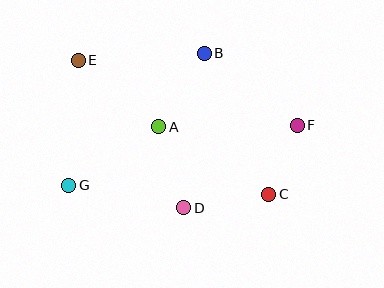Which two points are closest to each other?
Points C and F are closest to each other.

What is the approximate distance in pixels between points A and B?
The distance between A and B is approximately 87 pixels.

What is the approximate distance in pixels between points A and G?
The distance between A and G is approximately 107 pixels.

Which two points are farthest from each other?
Points F and G are farthest from each other.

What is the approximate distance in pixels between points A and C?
The distance between A and C is approximately 129 pixels.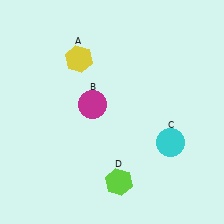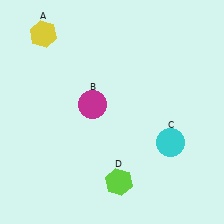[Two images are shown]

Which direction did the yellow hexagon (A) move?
The yellow hexagon (A) moved left.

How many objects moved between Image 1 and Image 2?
1 object moved between the two images.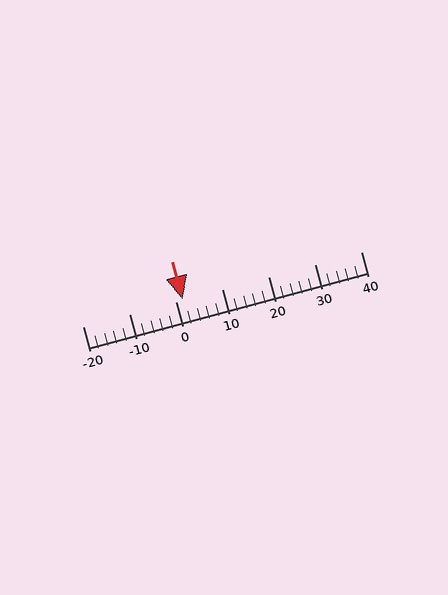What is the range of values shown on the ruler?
The ruler shows values from -20 to 40.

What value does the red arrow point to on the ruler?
The red arrow points to approximately 2.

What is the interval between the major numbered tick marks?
The major tick marks are spaced 10 units apart.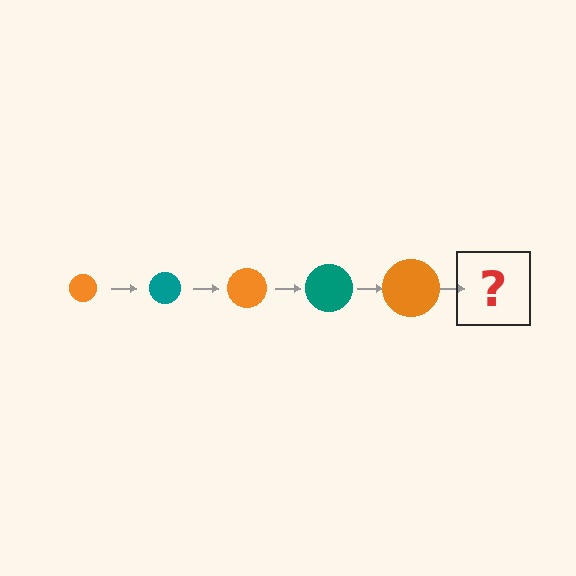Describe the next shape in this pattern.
It should be a teal circle, larger than the previous one.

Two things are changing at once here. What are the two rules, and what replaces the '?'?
The two rules are that the circle grows larger each step and the color cycles through orange and teal. The '?' should be a teal circle, larger than the previous one.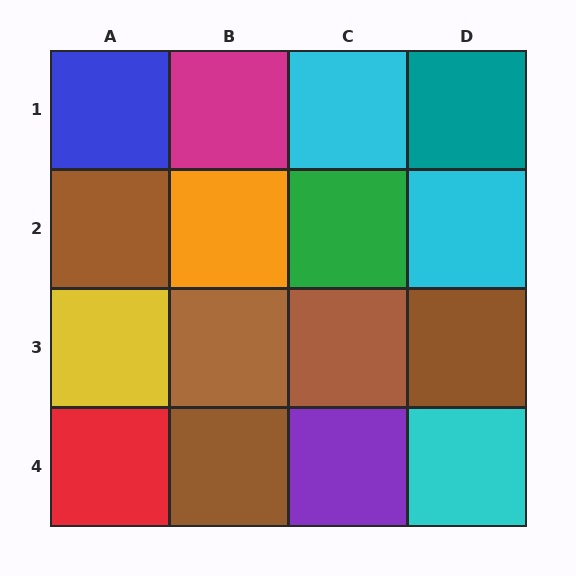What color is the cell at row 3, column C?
Brown.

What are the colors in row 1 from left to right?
Blue, magenta, cyan, teal.